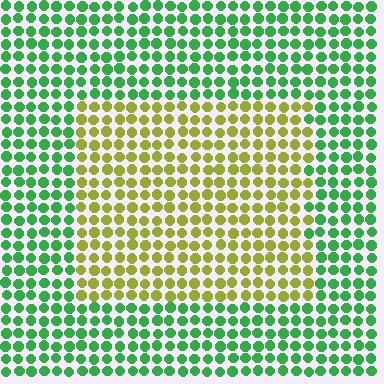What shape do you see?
I see a rectangle.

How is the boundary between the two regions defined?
The boundary is defined purely by a slight shift in hue (about 60 degrees). Spacing, size, and orientation are identical on both sides.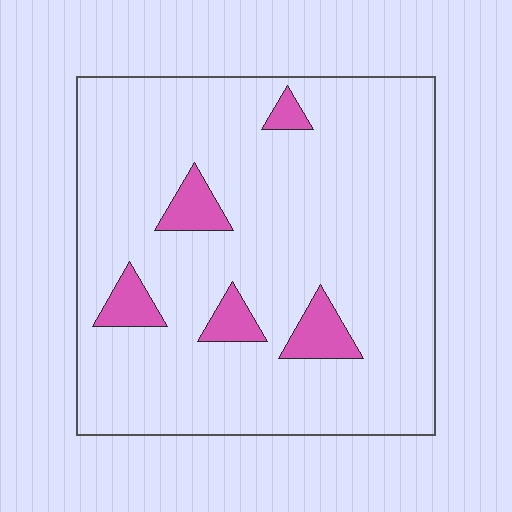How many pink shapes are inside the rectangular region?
5.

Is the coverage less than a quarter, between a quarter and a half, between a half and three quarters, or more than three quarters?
Less than a quarter.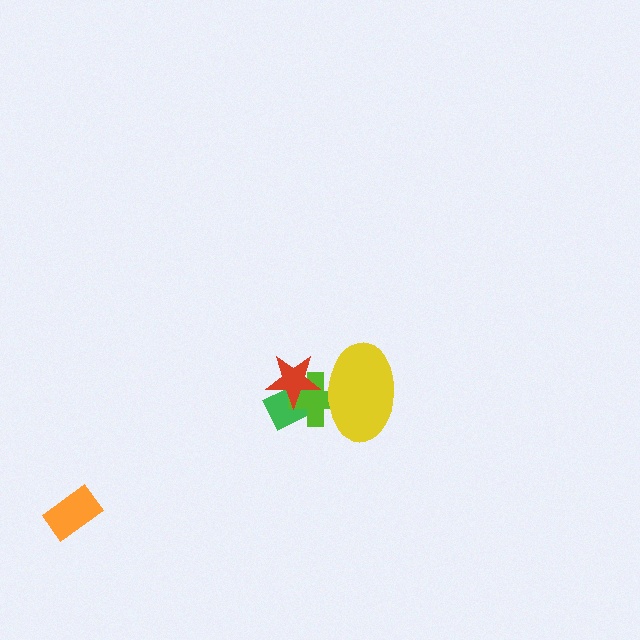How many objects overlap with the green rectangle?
3 objects overlap with the green rectangle.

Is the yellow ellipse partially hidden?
Yes, it is partially covered by another shape.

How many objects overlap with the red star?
3 objects overlap with the red star.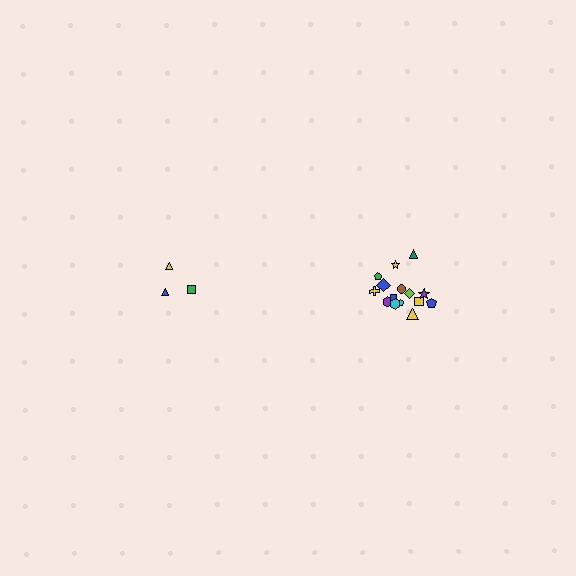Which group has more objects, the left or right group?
The right group.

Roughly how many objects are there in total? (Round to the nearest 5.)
Roughly 20 objects in total.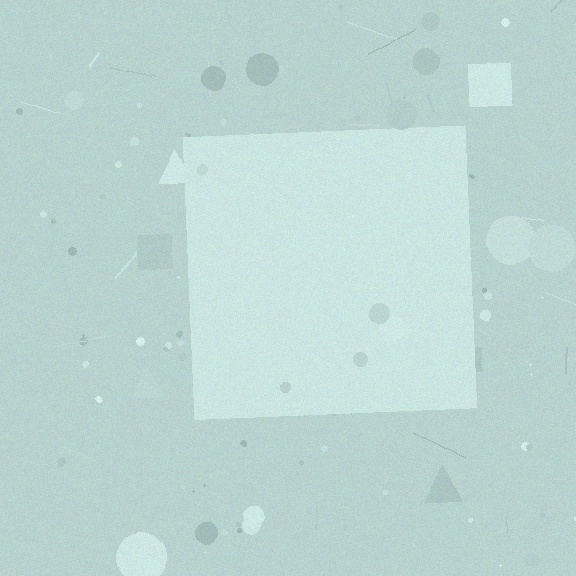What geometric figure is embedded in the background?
A square is embedded in the background.